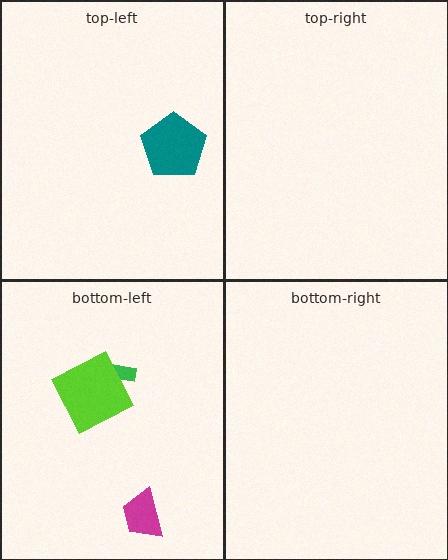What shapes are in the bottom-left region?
The magenta trapezoid, the green arrow, the lime square.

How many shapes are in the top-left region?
1.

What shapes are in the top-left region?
The teal pentagon.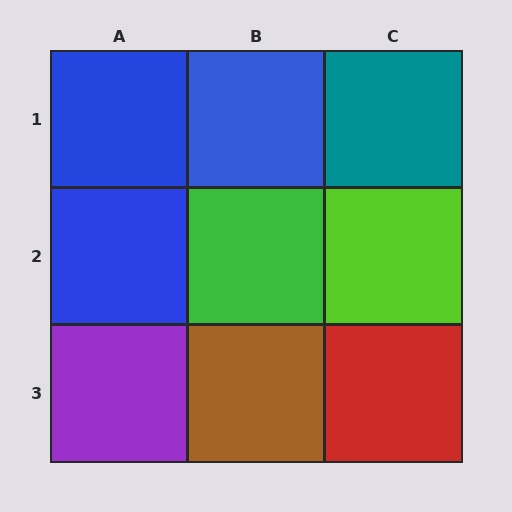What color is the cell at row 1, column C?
Teal.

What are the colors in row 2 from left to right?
Blue, green, lime.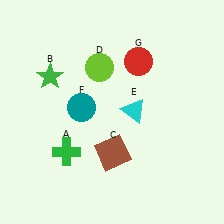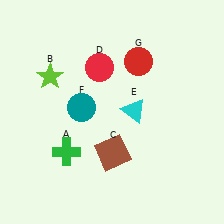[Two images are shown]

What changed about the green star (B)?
In Image 1, B is green. In Image 2, it changed to lime.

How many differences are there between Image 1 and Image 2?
There are 2 differences between the two images.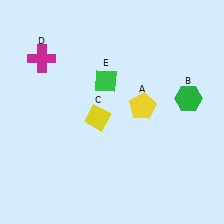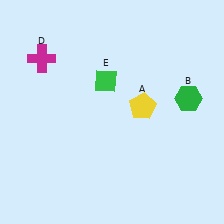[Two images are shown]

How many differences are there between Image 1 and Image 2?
There is 1 difference between the two images.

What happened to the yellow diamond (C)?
The yellow diamond (C) was removed in Image 2. It was in the bottom-left area of Image 1.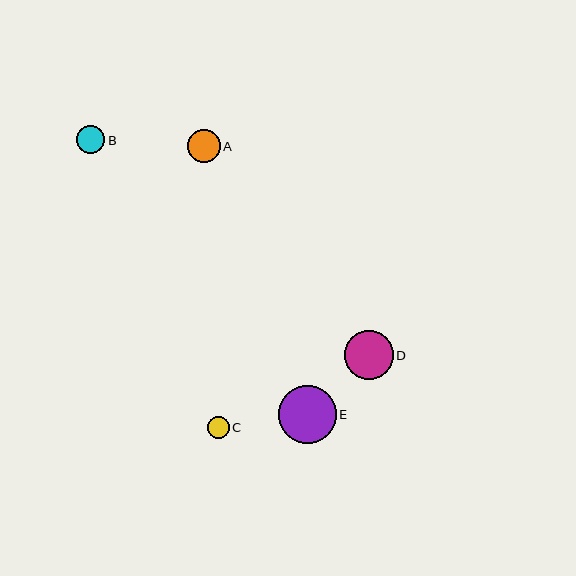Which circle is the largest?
Circle E is the largest with a size of approximately 58 pixels.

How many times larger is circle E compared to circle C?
Circle E is approximately 2.7 times the size of circle C.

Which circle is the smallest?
Circle C is the smallest with a size of approximately 22 pixels.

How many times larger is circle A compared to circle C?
Circle A is approximately 1.5 times the size of circle C.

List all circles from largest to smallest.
From largest to smallest: E, D, A, B, C.